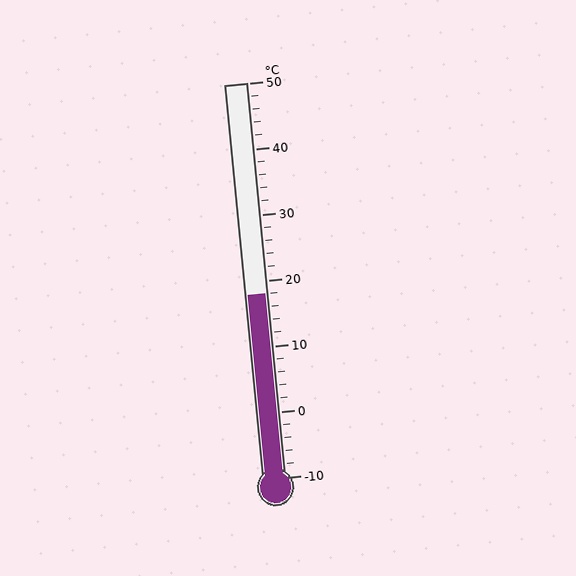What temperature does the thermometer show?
The thermometer shows approximately 18°C.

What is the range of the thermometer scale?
The thermometer scale ranges from -10°C to 50°C.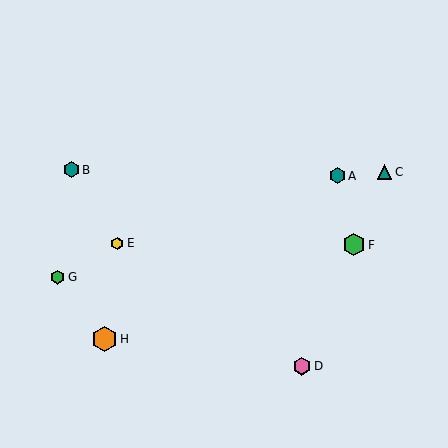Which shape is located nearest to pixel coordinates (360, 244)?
The green hexagon (labeled F) at (354, 245) is nearest to that location.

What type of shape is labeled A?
Shape A is a teal hexagon.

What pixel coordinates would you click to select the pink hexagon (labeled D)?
Click at (302, 366) to select the pink hexagon D.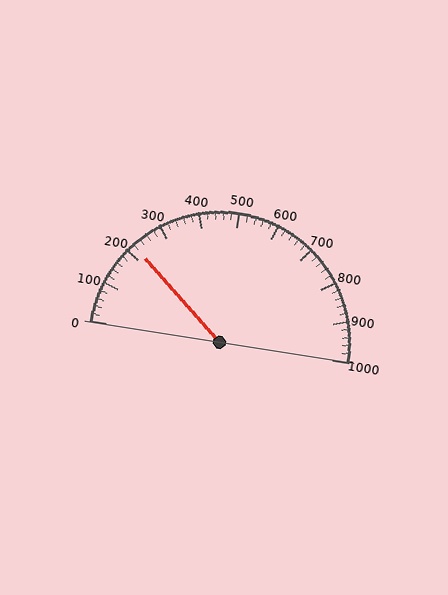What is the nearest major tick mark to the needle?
The nearest major tick mark is 200.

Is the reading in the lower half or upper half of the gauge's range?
The reading is in the lower half of the range (0 to 1000).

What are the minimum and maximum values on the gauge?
The gauge ranges from 0 to 1000.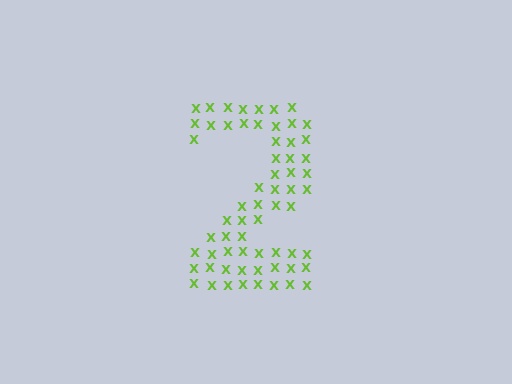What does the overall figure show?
The overall figure shows the digit 2.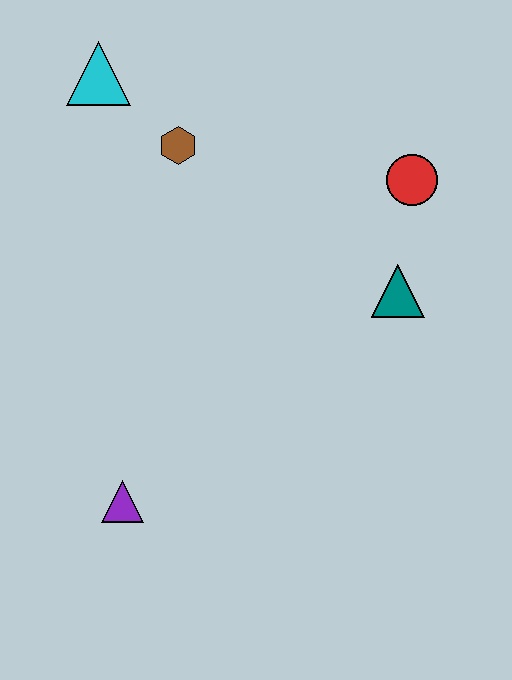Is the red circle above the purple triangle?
Yes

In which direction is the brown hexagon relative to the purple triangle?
The brown hexagon is above the purple triangle.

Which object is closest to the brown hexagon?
The cyan triangle is closest to the brown hexagon.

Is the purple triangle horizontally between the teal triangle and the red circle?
No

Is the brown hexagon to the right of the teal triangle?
No